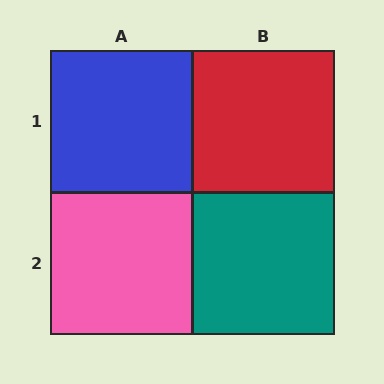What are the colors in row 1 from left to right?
Blue, red.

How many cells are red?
1 cell is red.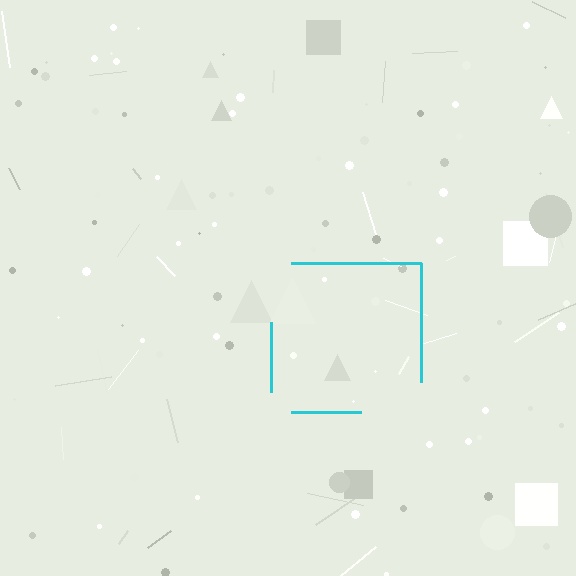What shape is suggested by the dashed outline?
The dashed outline suggests a square.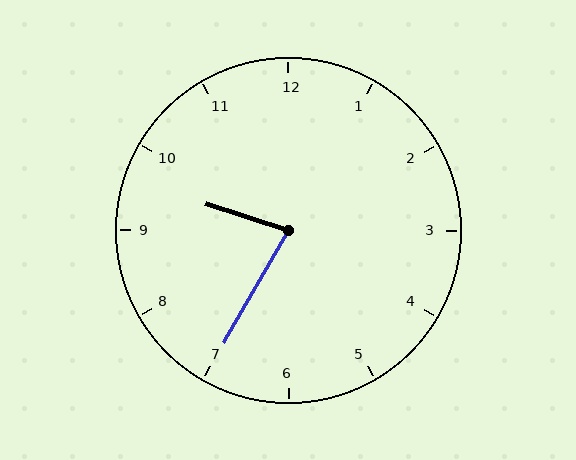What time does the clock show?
9:35.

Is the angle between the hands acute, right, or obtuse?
It is acute.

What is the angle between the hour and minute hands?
Approximately 78 degrees.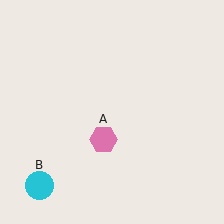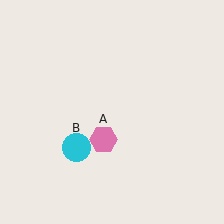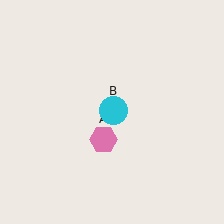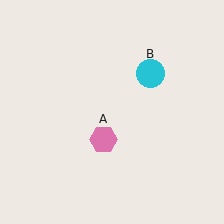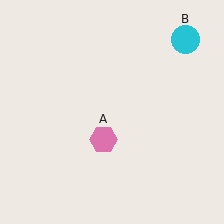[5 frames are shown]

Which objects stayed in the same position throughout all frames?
Pink hexagon (object A) remained stationary.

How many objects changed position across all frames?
1 object changed position: cyan circle (object B).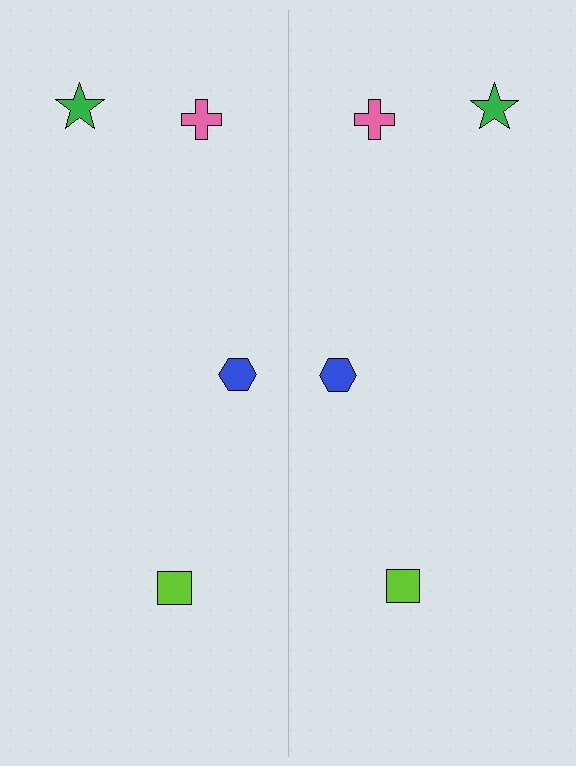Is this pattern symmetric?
Yes, this pattern has bilateral (reflection) symmetry.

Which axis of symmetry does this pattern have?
The pattern has a vertical axis of symmetry running through the center of the image.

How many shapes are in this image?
There are 8 shapes in this image.